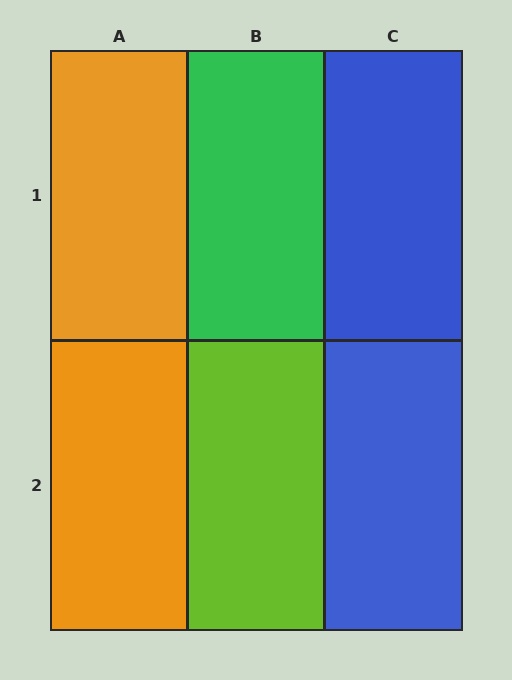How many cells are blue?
2 cells are blue.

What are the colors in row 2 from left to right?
Orange, lime, blue.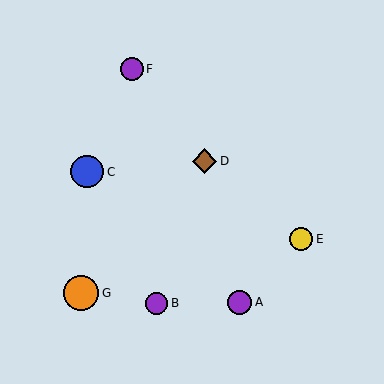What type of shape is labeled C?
Shape C is a blue circle.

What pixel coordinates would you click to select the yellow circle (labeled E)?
Click at (301, 239) to select the yellow circle E.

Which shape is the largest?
The orange circle (labeled G) is the largest.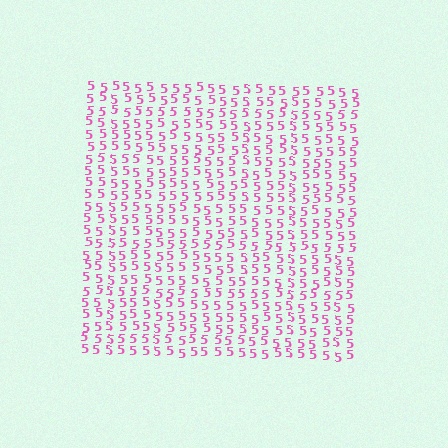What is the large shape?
The large shape is a square.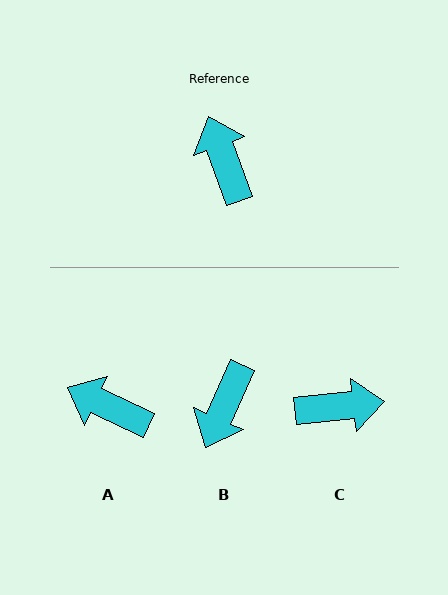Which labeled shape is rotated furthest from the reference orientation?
B, about 136 degrees away.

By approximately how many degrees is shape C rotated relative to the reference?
Approximately 104 degrees clockwise.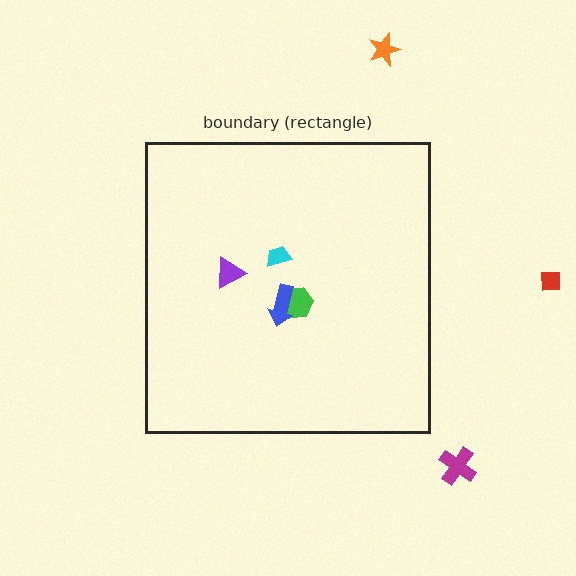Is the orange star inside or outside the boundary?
Outside.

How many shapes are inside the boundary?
4 inside, 3 outside.